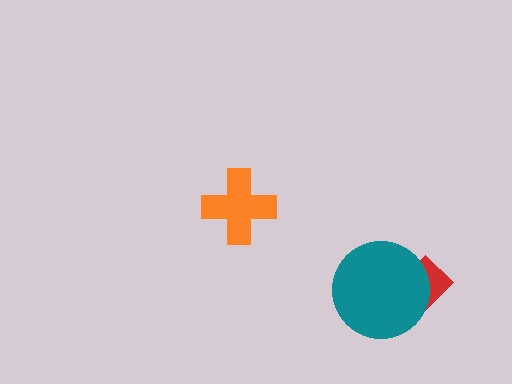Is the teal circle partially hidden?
No, no other shape covers it.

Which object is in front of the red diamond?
The teal circle is in front of the red diamond.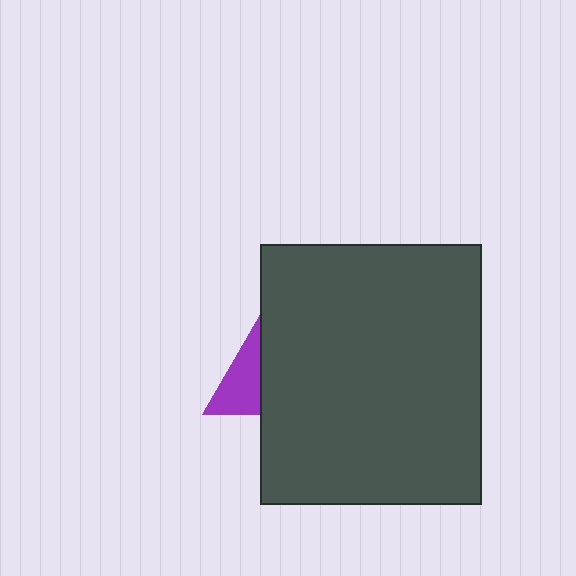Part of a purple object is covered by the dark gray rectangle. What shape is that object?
It is a triangle.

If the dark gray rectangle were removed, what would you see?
You would see the complete purple triangle.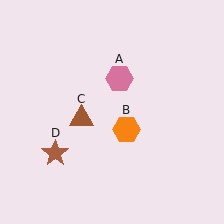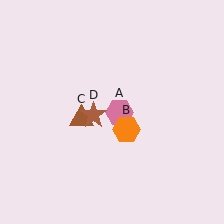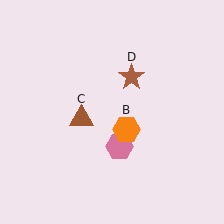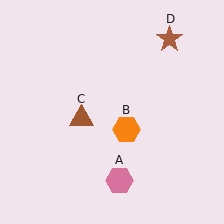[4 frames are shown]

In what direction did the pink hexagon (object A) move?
The pink hexagon (object A) moved down.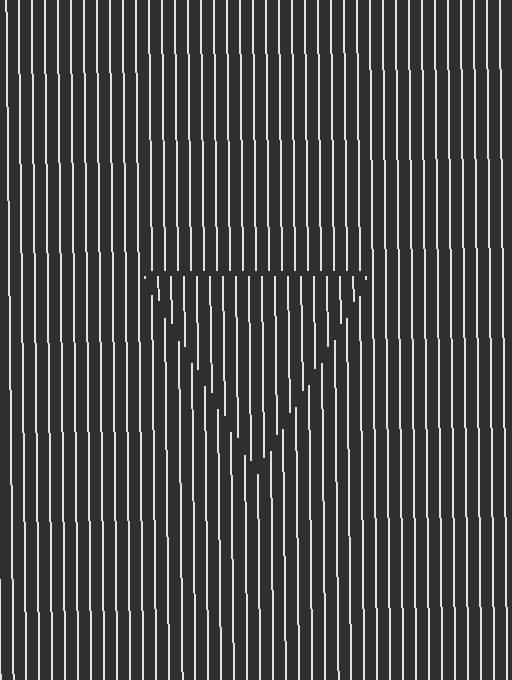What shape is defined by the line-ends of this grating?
An illusory triangle. The interior of the shape contains the same grating, shifted by half a period — the contour is defined by the phase discontinuity where line-ends from the inner and outer gratings abut.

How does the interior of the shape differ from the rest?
The interior of the shape contains the same grating, shifted by half a period — the contour is defined by the phase discontinuity where line-ends from the inner and outer gratings abut.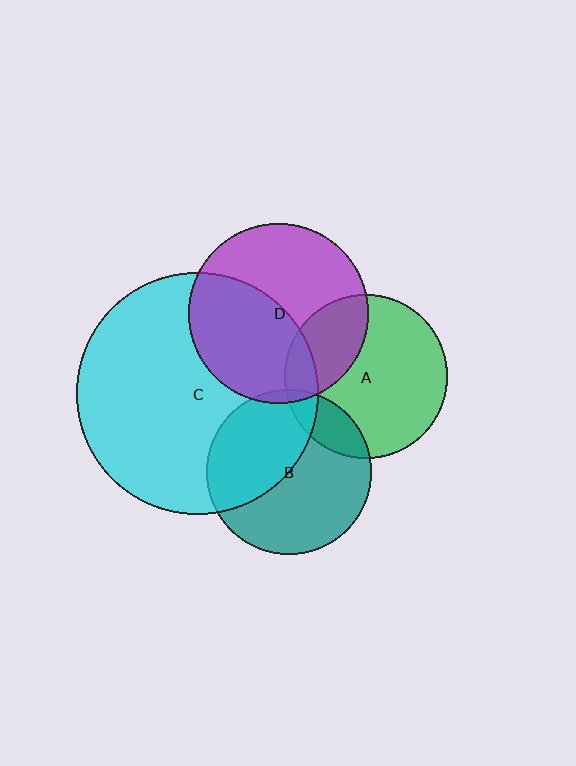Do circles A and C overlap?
Yes.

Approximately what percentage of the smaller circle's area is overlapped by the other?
Approximately 10%.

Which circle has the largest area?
Circle C (cyan).